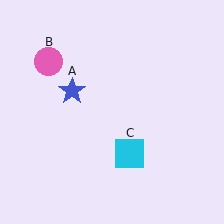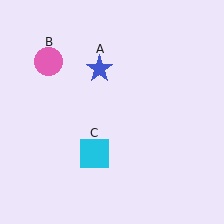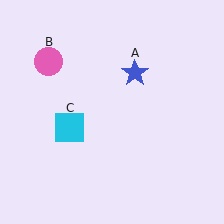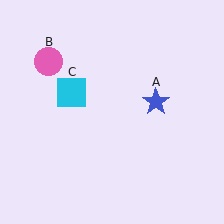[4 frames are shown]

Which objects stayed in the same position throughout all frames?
Pink circle (object B) remained stationary.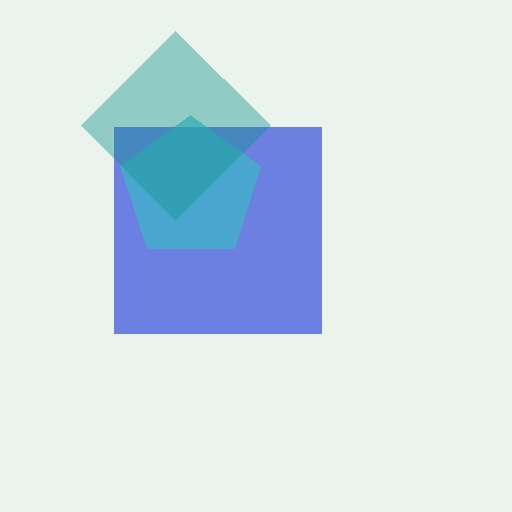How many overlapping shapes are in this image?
There are 3 overlapping shapes in the image.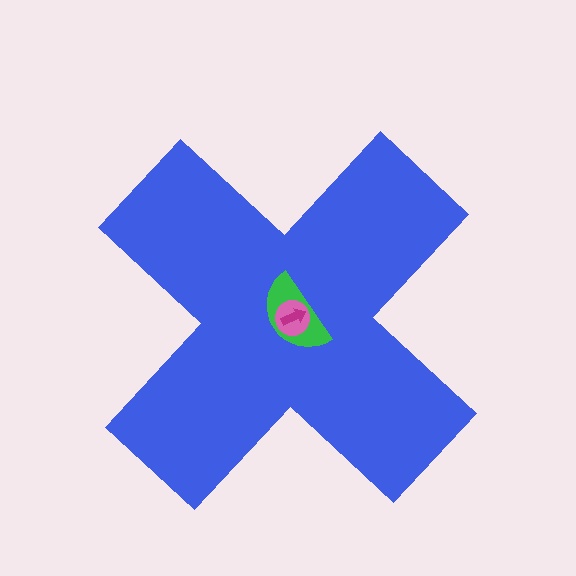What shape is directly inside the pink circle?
The magenta arrow.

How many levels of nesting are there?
4.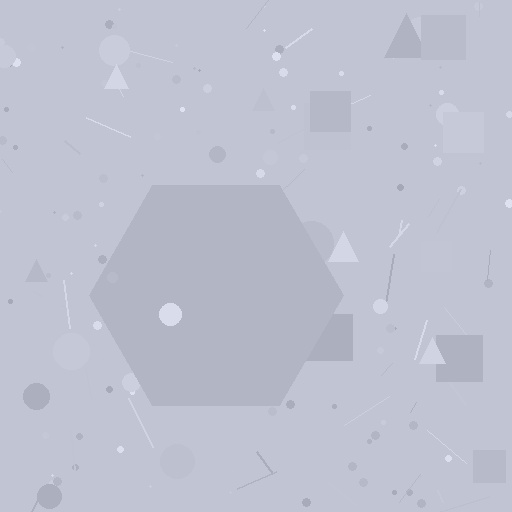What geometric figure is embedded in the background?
A hexagon is embedded in the background.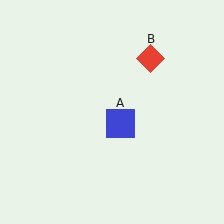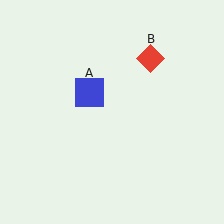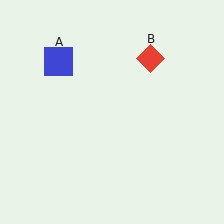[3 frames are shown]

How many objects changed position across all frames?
1 object changed position: blue square (object A).